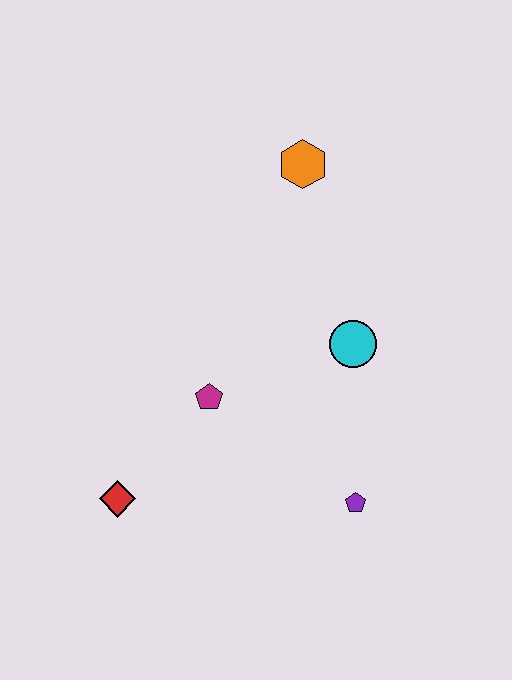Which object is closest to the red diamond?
The magenta pentagon is closest to the red diamond.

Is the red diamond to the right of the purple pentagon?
No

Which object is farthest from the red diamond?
The orange hexagon is farthest from the red diamond.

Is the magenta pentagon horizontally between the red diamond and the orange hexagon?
Yes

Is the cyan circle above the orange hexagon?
No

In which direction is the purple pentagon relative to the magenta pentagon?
The purple pentagon is to the right of the magenta pentagon.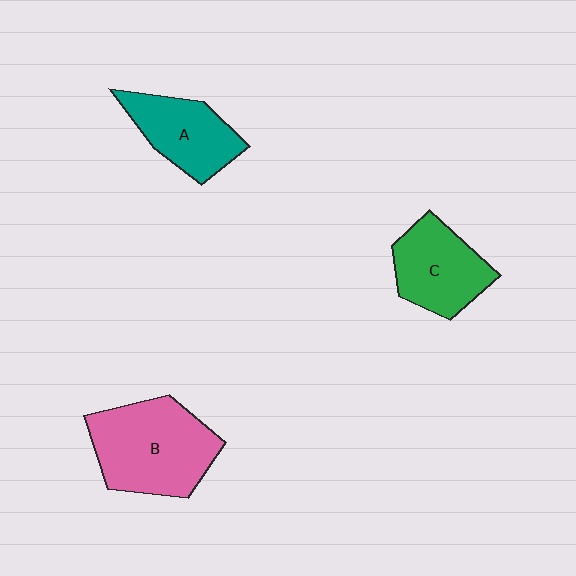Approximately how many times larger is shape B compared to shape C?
Approximately 1.4 times.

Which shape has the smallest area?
Shape A (teal).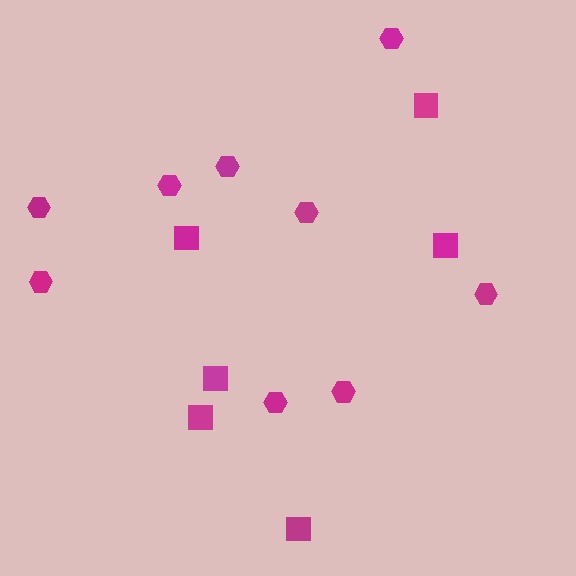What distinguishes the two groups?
There are 2 groups: one group of hexagons (9) and one group of squares (6).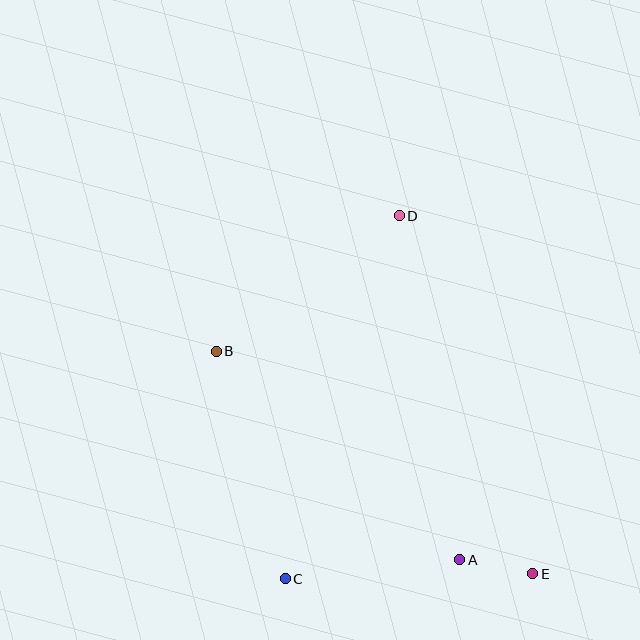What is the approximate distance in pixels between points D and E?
The distance between D and E is approximately 382 pixels.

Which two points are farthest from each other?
Points B and E are farthest from each other.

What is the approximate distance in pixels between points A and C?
The distance between A and C is approximately 176 pixels.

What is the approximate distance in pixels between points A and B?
The distance between A and B is approximately 321 pixels.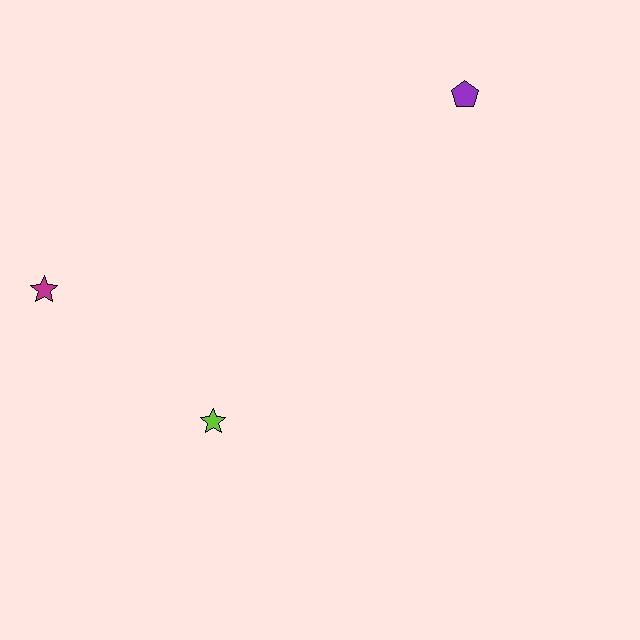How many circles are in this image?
There are no circles.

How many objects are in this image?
There are 3 objects.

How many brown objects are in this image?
There are no brown objects.